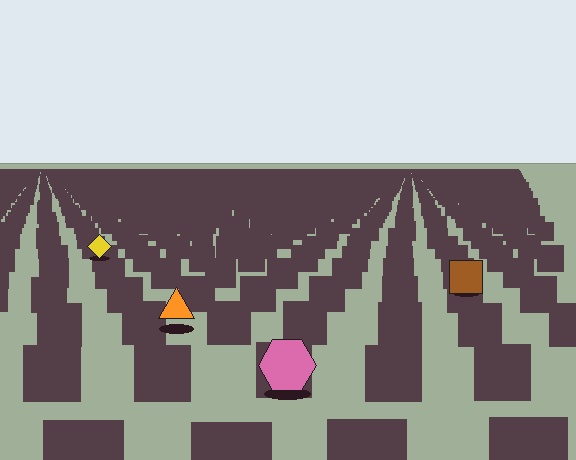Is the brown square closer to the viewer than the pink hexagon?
No. The pink hexagon is closer — you can tell from the texture gradient: the ground texture is coarser near it.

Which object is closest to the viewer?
The pink hexagon is closest. The texture marks near it are larger and more spread out.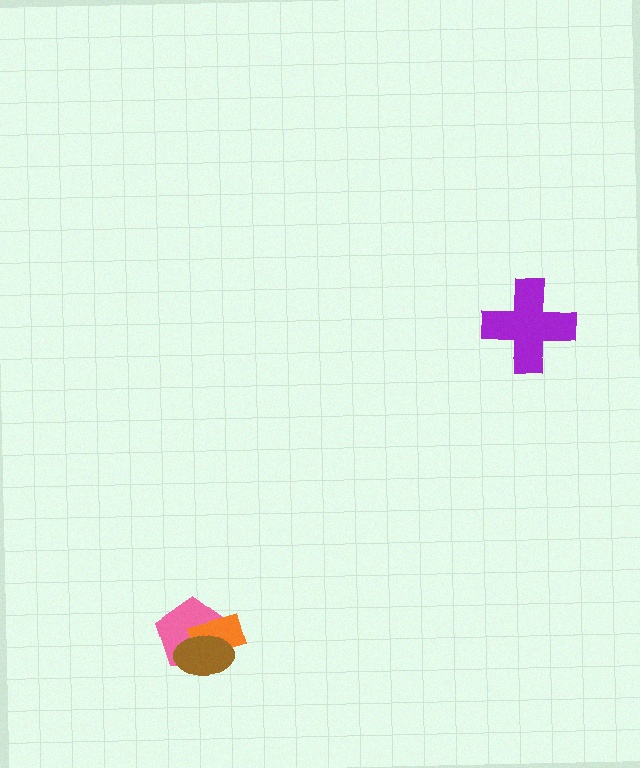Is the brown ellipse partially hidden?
No, no other shape covers it.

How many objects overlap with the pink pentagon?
2 objects overlap with the pink pentagon.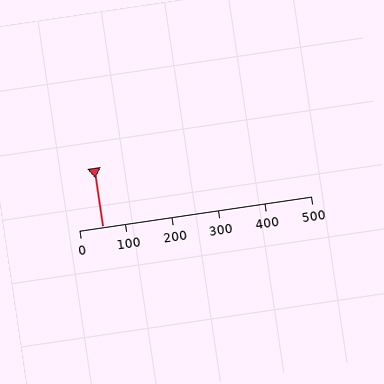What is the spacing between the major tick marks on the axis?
The major ticks are spaced 100 apart.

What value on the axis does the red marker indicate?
The marker indicates approximately 50.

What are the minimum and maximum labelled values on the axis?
The axis runs from 0 to 500.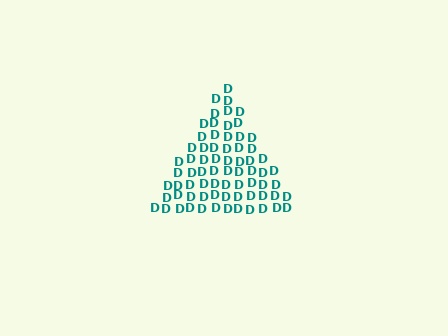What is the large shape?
The large shape is a triangle.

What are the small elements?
The small elements are letter D's.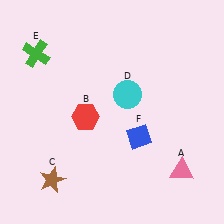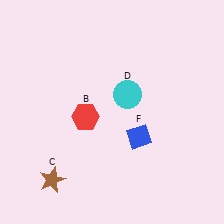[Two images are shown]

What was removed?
The green cross (E), the pink triangle (A) were removed in Image 2.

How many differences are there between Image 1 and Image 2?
There are 2 differences between the two images.